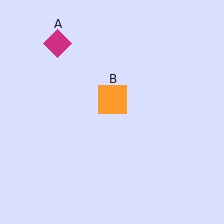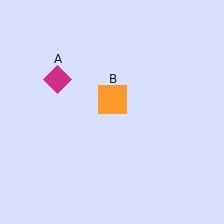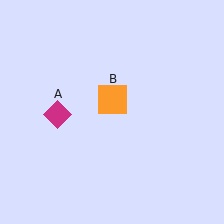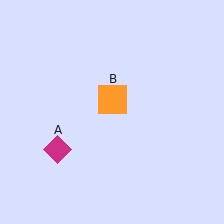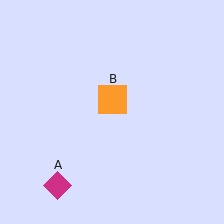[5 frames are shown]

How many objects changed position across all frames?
1 object changed position: magenta diamond (object A).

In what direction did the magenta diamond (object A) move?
The magenta diamond (object A) moved down.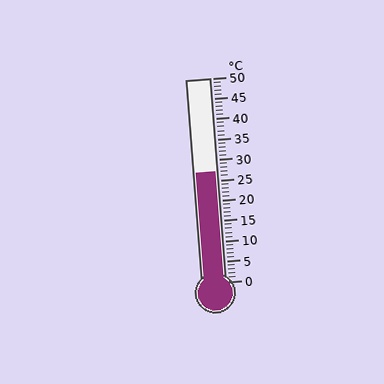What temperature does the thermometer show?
The thermometer shows approximately 27°C.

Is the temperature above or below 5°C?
The temperature is above 5°C.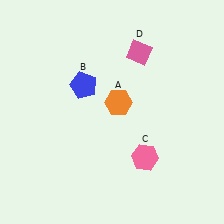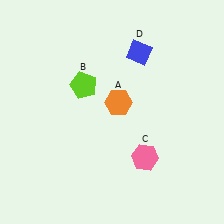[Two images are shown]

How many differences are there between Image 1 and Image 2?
There are 2 differences between the two images.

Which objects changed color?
B changed from blue to lime. D changed from pink to blue.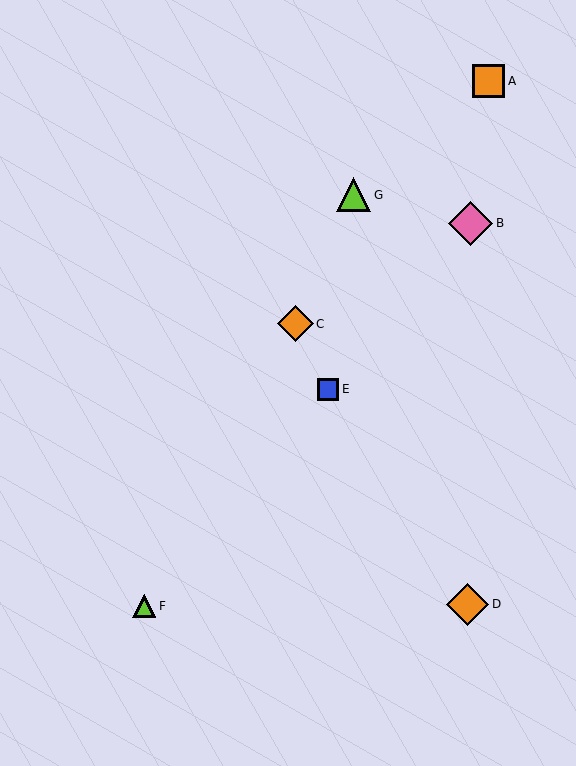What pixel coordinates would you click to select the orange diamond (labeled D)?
Click at (467, 604) to select the orange diamond D.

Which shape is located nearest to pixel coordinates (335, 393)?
The blue square (labeled E) at (328, 389) is nearest to that location.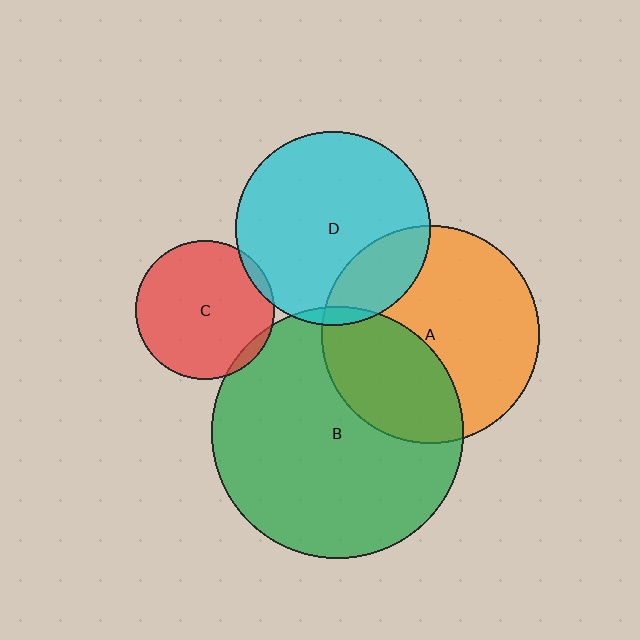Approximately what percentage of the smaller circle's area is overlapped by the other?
Approximately 5%.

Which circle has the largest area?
Circle B (green).